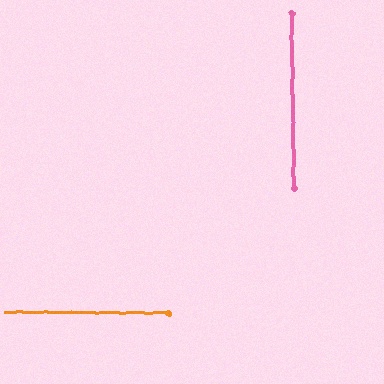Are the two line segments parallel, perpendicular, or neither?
Perpendicular — they meet at approximately 89°.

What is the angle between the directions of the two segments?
Approximately 89 degrees.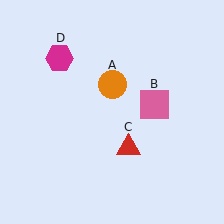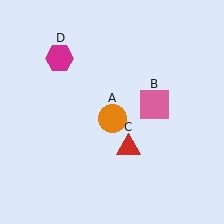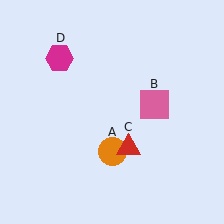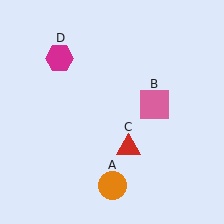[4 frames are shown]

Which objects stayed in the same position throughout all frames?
Pink square (object B) and red triangle (object C) and magenta hexagon (object D) remained stationary.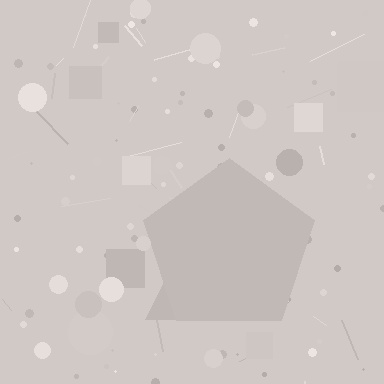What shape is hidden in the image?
A pentagon is hidden in the image.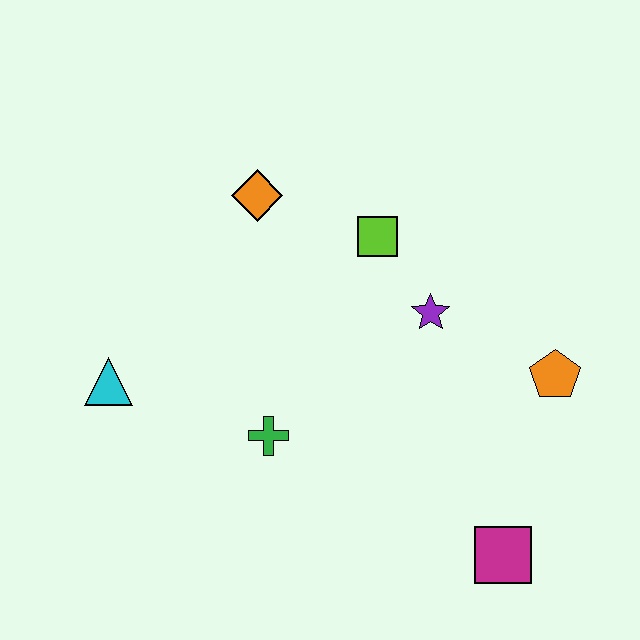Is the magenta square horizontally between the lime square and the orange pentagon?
Yes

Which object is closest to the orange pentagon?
The purple star is closest to the orange pentagon.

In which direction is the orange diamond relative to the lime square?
The orange diamond is to the left of the lime square.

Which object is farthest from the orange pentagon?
The cyan triangle is farthest from the orange pentagon.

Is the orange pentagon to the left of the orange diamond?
No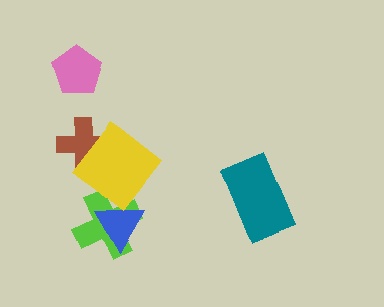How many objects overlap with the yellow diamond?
3 objects overlap with the yellow diamond.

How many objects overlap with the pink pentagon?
0 objects overlap with the pink pentagon.